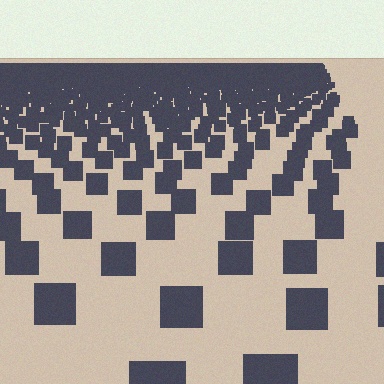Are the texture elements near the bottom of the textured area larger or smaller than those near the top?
Larger. Near the bottom, elements are closer to the viewer and appear at a bigger on-screen size.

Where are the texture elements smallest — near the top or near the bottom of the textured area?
Near the top.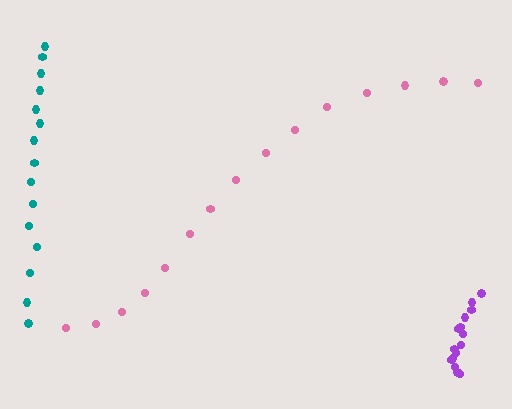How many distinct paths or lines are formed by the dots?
There are 3 distinct paths.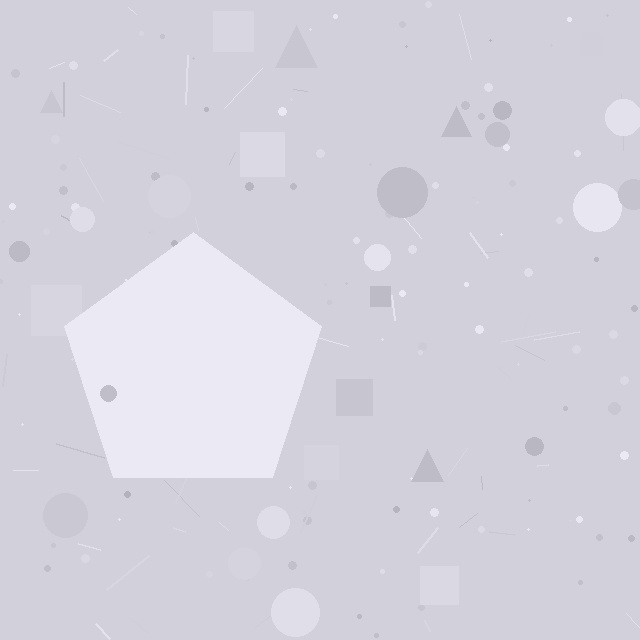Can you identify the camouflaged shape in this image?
The camouflaged shape is a pentagon.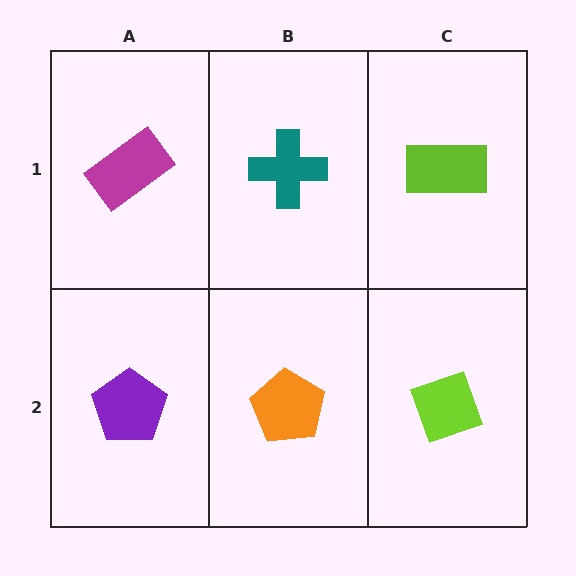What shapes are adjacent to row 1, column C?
A lime diamond (row 2, column C), a teal cross (row 1, column B).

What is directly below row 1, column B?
An orange pentagon.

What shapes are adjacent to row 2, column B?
A teal cross (row 1, column B), a purple pentagon (row 2, column A), a lime diamond (row 2, column C).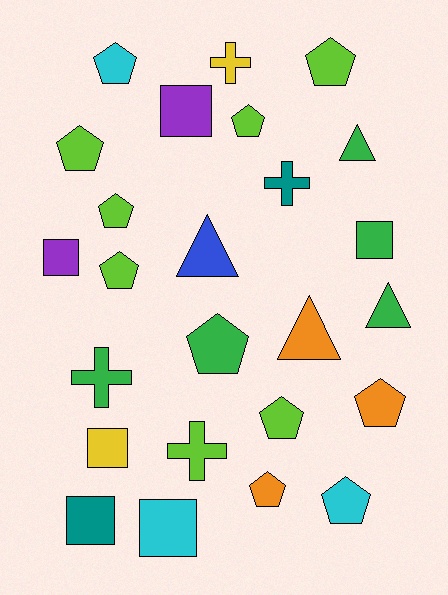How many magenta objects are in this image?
There are no magenta objects.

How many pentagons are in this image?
There are 11 pentagons.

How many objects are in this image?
There are 25 objects.